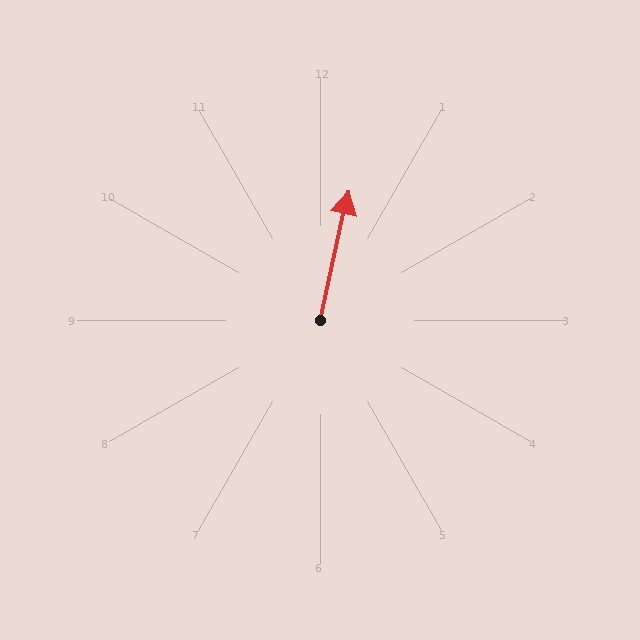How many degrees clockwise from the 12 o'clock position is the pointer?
Approximately 12 degrees.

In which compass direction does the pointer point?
North.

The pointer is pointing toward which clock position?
Roughly 12 o'clock.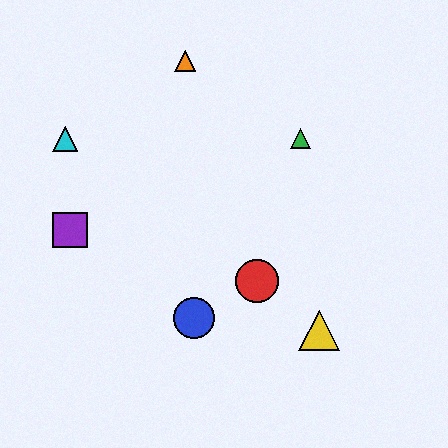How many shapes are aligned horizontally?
2 shapes (the green triangle, the cyan triangle) are aligned horizontally.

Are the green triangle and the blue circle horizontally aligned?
No, the green triangle is at y≈139 and the blue circle is at y≈318.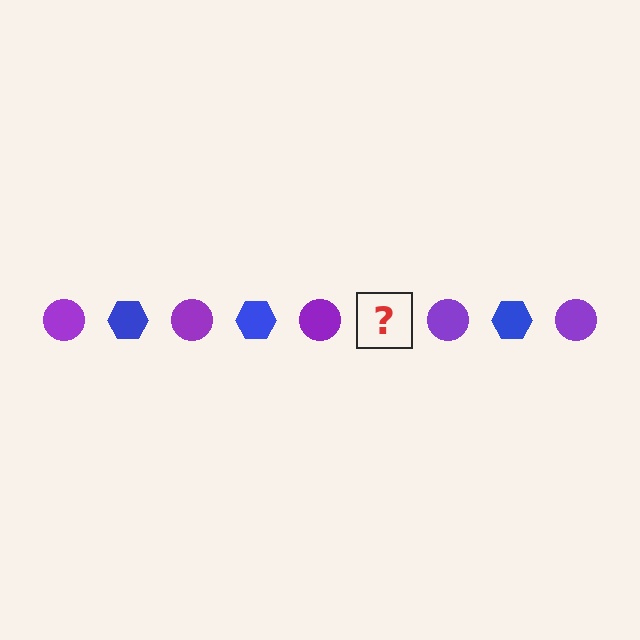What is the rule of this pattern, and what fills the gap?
The rule is that the pattern alternates between purple circle and blue hexagon. The gap should be filled with a blue hexagon.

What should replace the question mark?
The question mark should be replaced with a blue hexagon.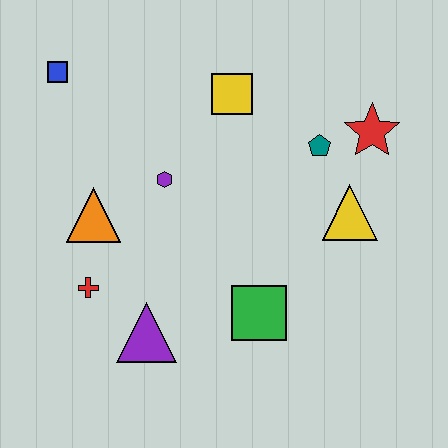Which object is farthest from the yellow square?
The purple triangle is farthest from the yellow square.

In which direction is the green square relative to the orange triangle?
The green square is to the right of the orange triangle.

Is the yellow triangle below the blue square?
Yes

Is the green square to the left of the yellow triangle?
Yes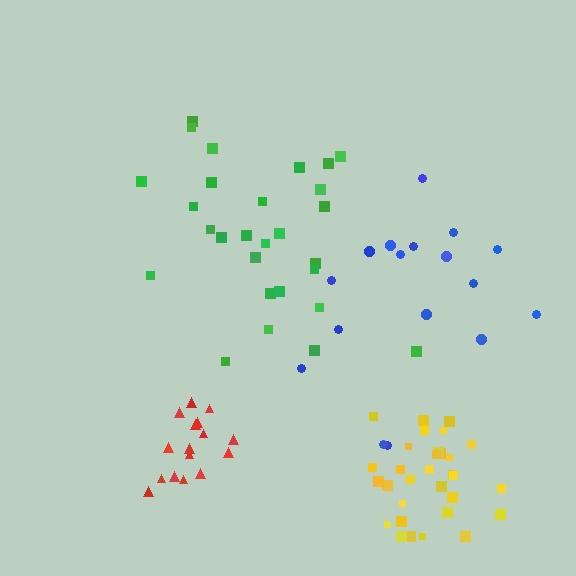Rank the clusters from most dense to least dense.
red, yellow, green, blue.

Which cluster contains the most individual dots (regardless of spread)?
Yellow (31).